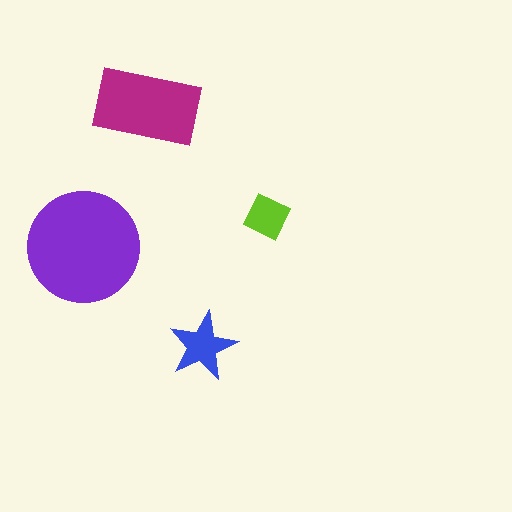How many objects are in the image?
There are 4 objects in the image.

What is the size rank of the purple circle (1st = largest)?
1st.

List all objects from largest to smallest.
The purple circle, the magenta rectangle, the blue star, the lime square.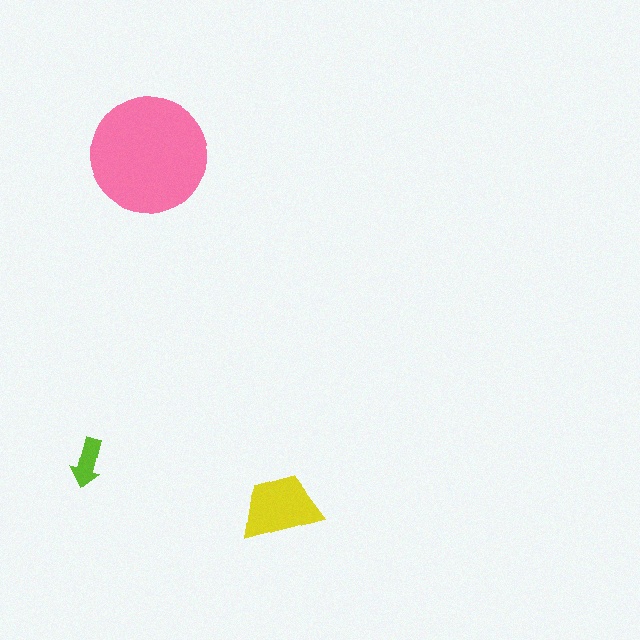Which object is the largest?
The pink circle.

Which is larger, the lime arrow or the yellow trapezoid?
The yellow trapezoid.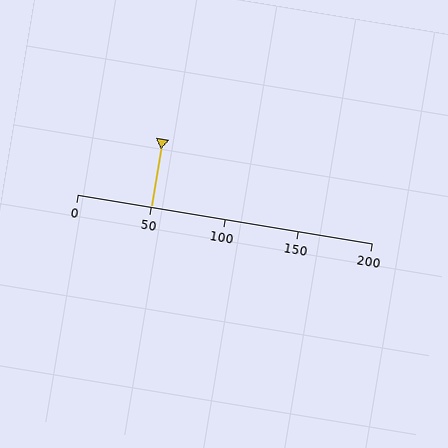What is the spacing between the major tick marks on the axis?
The major ticks are spaced 50 apart.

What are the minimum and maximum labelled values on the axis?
The axis runs from 0 to 200.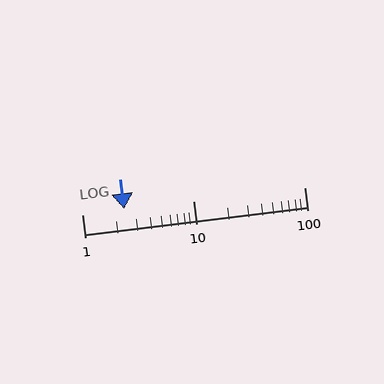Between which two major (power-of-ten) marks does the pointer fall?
The pointer is between 1 and 10.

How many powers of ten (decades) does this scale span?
The scale spans 2 decades, from 1 to 100.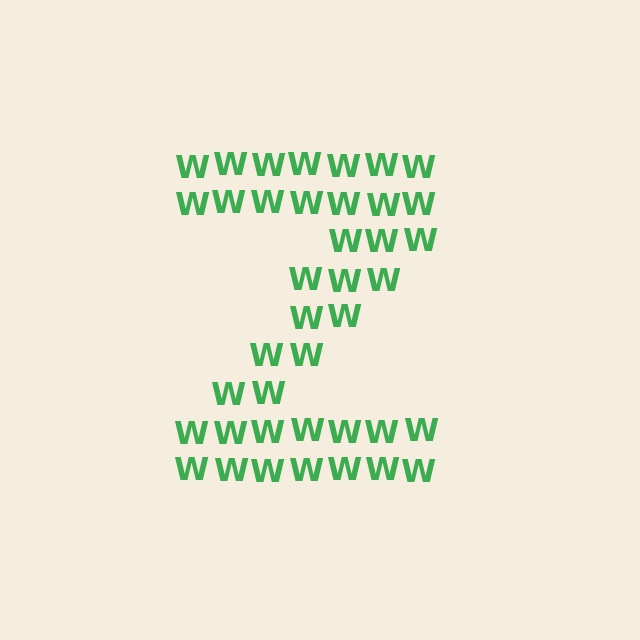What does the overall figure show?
The overall figure shows the letter Z.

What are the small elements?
The small elements are letter W's.